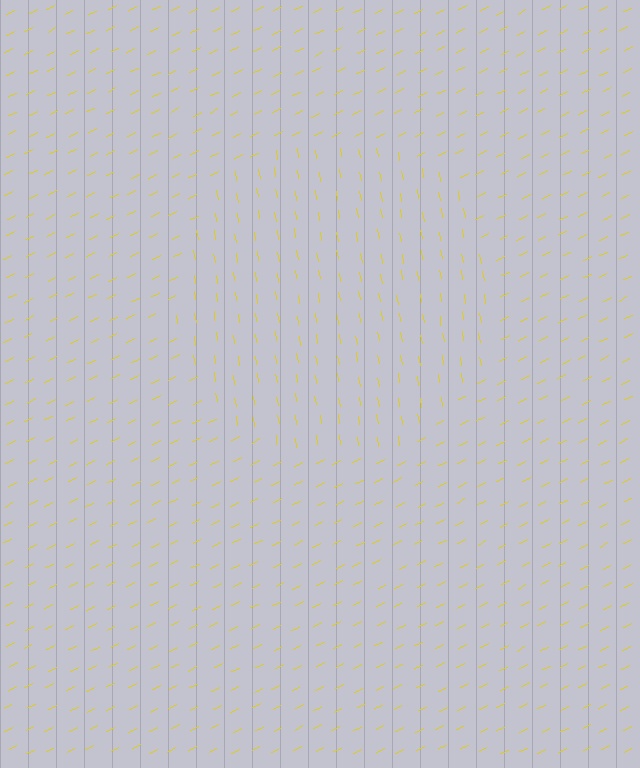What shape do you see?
I see a circle.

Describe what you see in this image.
The image is filled with small yellow line segments. A circle region in the image has lines oriented differently from the surrounding lines, creating a visible texture boundary.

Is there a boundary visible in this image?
Yes, there is a texture boundary formed by a change in line orientation.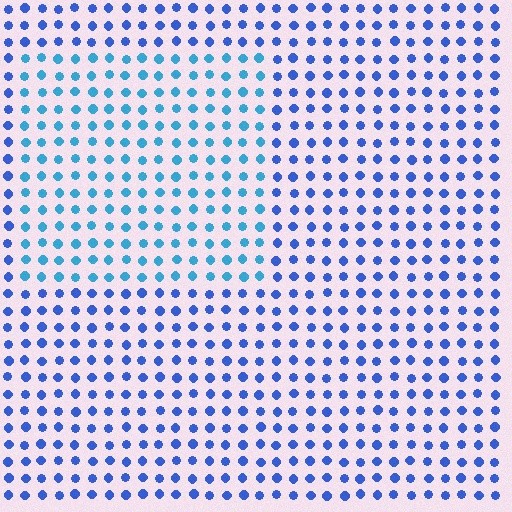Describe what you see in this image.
The image is filled with small blue elements in a uniform arrangement. A rectangle-shaped region is visible where the elements are tinted to a slightly different hue, forming a subtle color boundary.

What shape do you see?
I see a rectangle.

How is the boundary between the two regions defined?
The boundary is defined purely by a slight shift in hue (about 28 degrees). Spacing, size, and orientation are identical on both sides.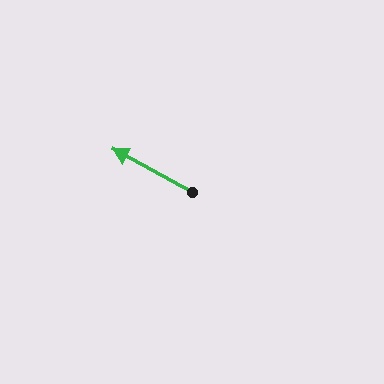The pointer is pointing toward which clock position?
Roughly 10 o'clock.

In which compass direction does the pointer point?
Northwest.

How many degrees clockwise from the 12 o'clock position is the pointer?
Approximately 298 degrees.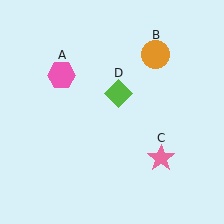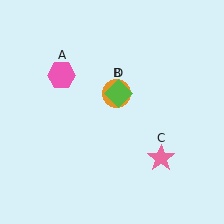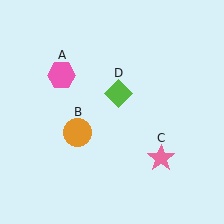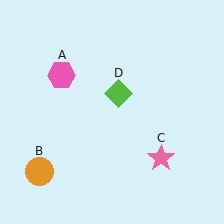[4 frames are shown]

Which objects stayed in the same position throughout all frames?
Pink hexagon (object A) and pink star (object C) and lime diamond (object D) remained stationary.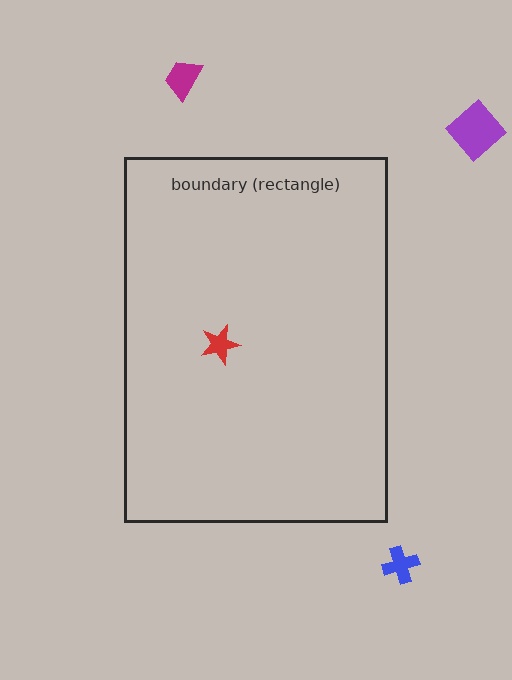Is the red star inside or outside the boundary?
Inside.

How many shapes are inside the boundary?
1 inside, 3 outside.